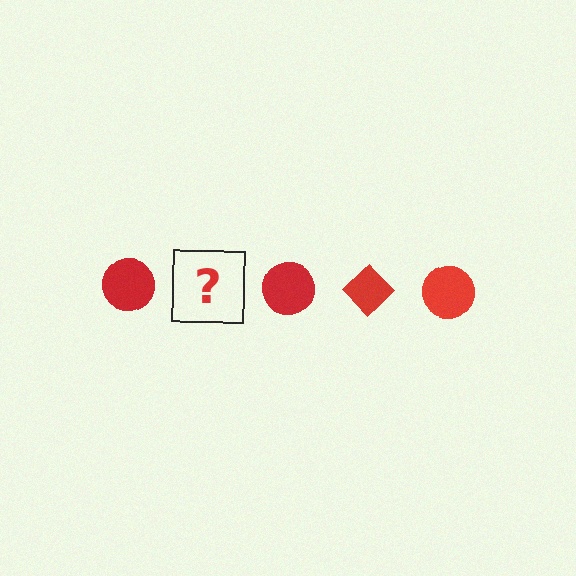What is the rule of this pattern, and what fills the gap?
The rule is that the pattern cycles through circle, diamond shapes in red. The gap should be filled with a red diamond.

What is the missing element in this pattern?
The missing element is a red diamond.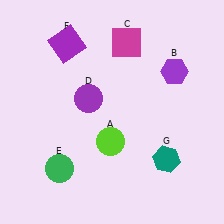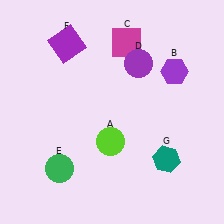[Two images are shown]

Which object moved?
The purple circle (D) moved right.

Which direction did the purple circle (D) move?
The purple circle (D) moved right.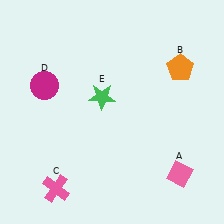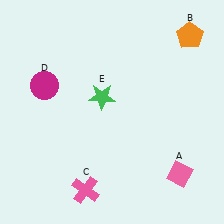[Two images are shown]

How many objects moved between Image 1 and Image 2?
2 objects moved between the two images.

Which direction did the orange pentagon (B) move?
The orange pentagon (B) moved up.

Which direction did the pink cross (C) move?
The pink cross (C) moved right.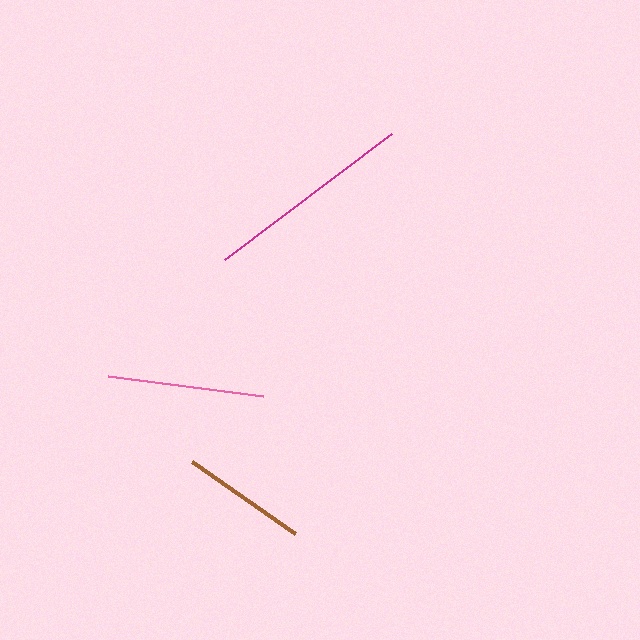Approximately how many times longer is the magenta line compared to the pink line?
The magenta line is approximately 1.3 times the length of the pink line.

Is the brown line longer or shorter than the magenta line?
The magenta line is longer than the brown line.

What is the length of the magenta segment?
The magenta segment is approximately 209 pixels long.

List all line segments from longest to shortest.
From longest to shortest: magenta, pink, brown.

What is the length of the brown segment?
The brown segment is approximately 125 pixels long.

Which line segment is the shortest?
The brown line is the shortest at approximately 125 pixels.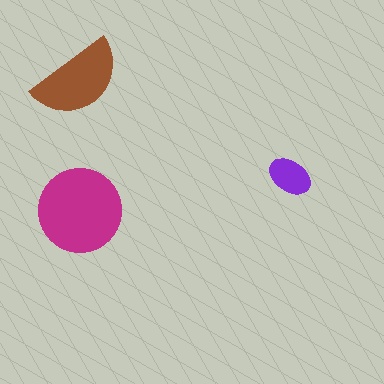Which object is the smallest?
The purple ellipse.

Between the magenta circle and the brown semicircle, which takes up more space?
The magenta circle.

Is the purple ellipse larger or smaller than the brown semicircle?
Smaller.